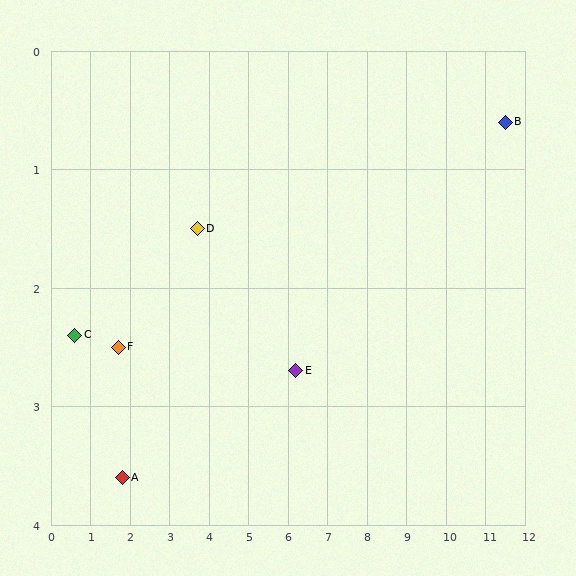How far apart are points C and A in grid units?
Points C and A are about 1.7 grid units apart.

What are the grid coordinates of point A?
Point A is at approximately (1.8, 3.6).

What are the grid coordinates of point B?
Point B is at approximately (11.5, 0.6).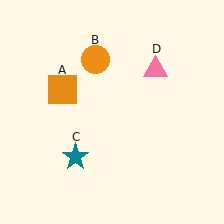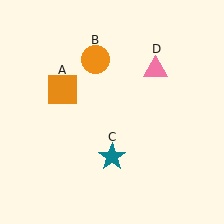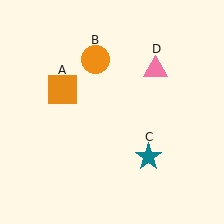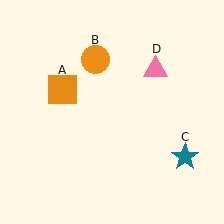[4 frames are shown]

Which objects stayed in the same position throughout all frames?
Orange square (object A) and orange circle (object B) and pink triangle (object D) remained stationary.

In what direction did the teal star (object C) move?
The teal star (object C) moved right.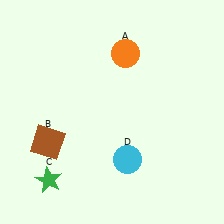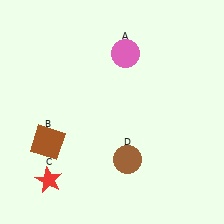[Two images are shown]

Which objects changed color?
A changed from orange to pink. C changed from green to red. D changed from cyan to brown.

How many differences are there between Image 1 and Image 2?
There are 3 differences between the two images.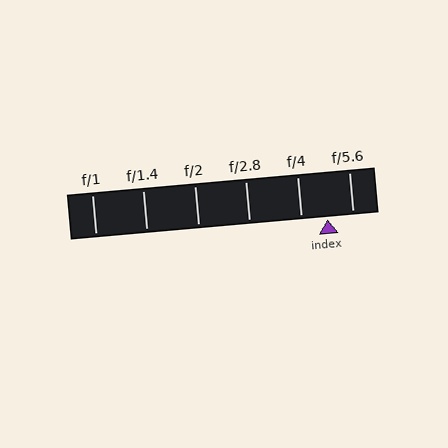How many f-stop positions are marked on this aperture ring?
There are 6 f-stop positions marked.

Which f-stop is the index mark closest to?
The index mark is closest to f/5.6.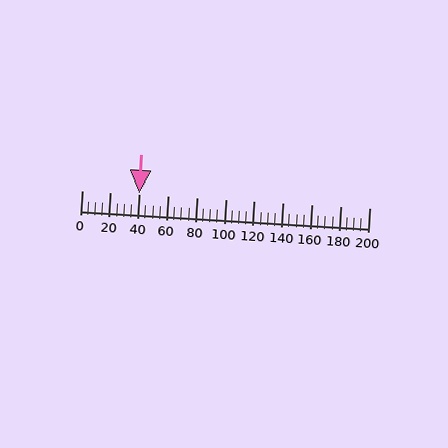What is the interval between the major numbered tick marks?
The major tick marks are spaced 20 units apart.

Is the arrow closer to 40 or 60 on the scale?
The arrow is closer to 40.